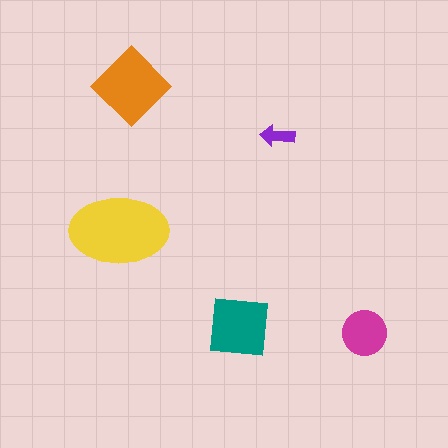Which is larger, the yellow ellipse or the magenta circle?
The yellow ellipse.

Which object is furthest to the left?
The yellow ellipse is leftmost.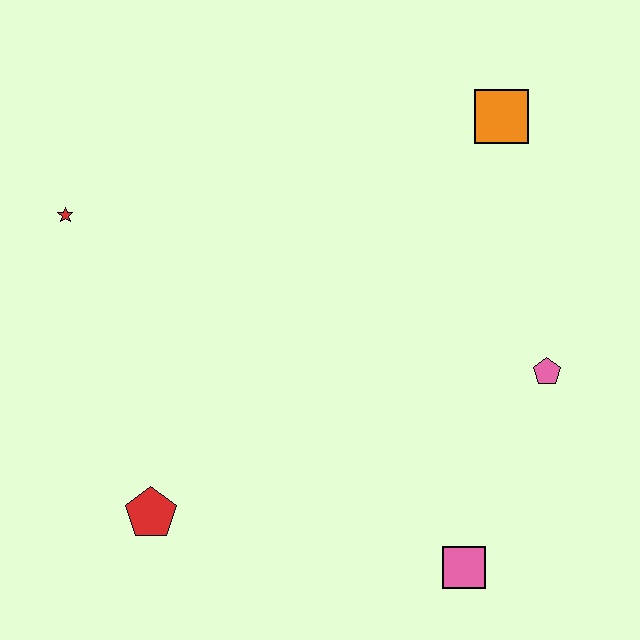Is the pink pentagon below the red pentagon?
No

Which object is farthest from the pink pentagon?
The red star is farthest from the pink pentagon.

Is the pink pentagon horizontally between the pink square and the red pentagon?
No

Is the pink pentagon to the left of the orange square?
No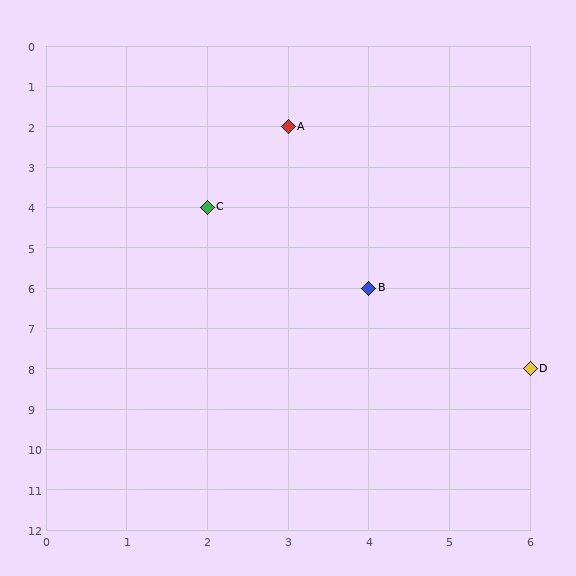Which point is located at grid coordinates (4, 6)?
Point B is at (4, 6).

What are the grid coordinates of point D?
Point D is at grid coordinates (6, 8).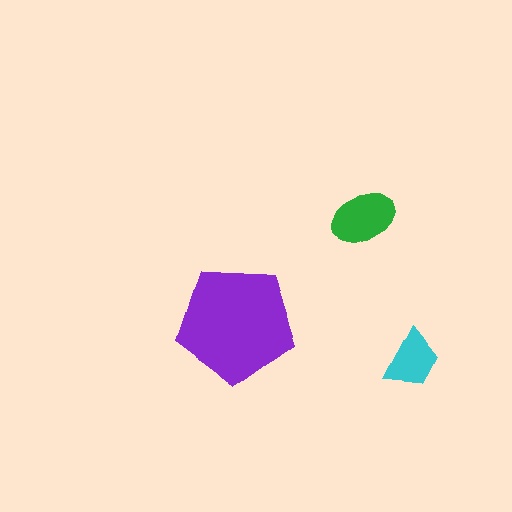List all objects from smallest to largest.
The cyan trapezoid, the green ellipse, the purple pentagon.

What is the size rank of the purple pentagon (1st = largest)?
1st.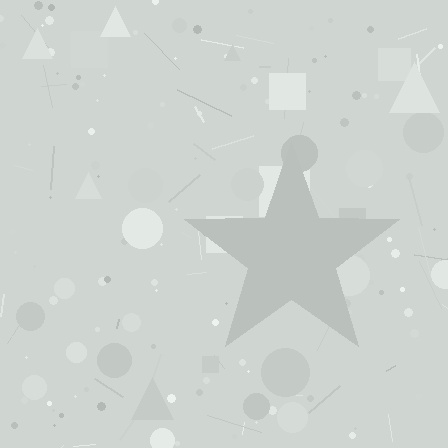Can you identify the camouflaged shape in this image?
The camouflaged shape is a star.